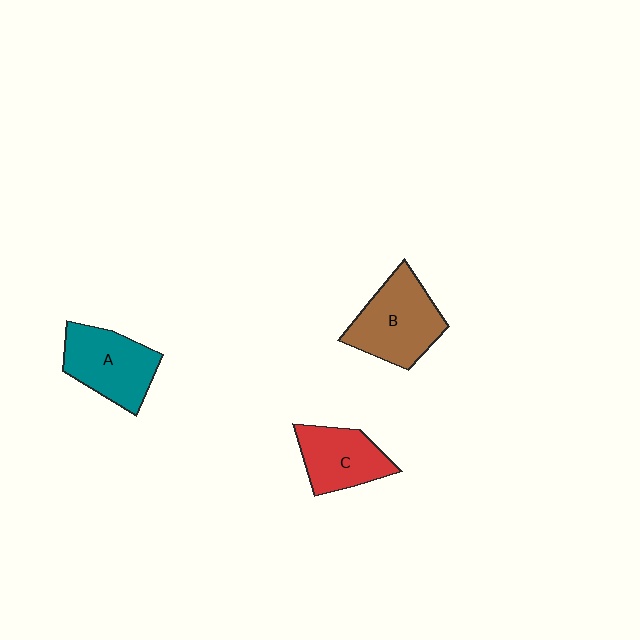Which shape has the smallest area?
Shape C (red).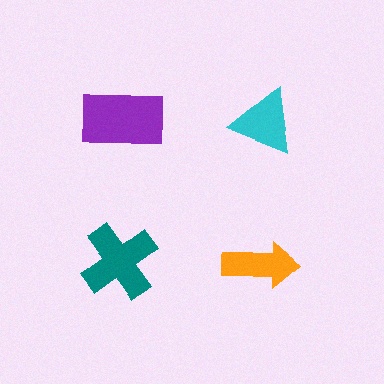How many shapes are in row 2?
2 shapes.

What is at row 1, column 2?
A cyan triangle.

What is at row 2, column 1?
A teal cross.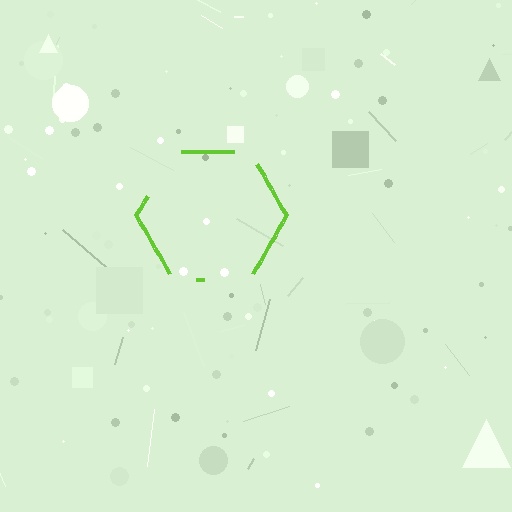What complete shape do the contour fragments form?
The contour fragments form a hexagon.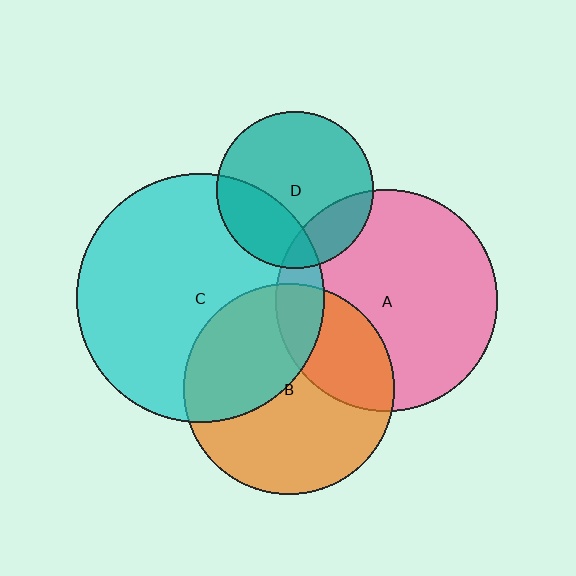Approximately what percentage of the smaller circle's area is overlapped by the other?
Approximately 30%.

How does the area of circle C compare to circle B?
Approximately 1.4 times.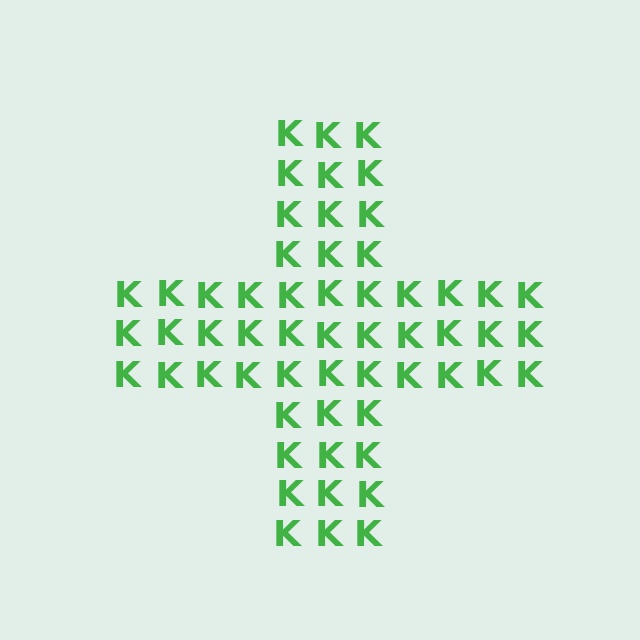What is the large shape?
The large shape is a cross.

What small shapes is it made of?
It is made of small letter K's.